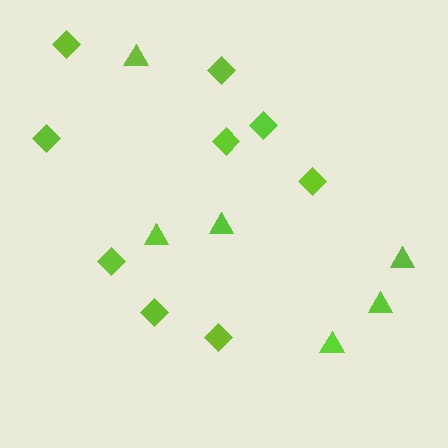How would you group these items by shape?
There are 2 groups: one group of diamonds (9) and one group of triangles (6).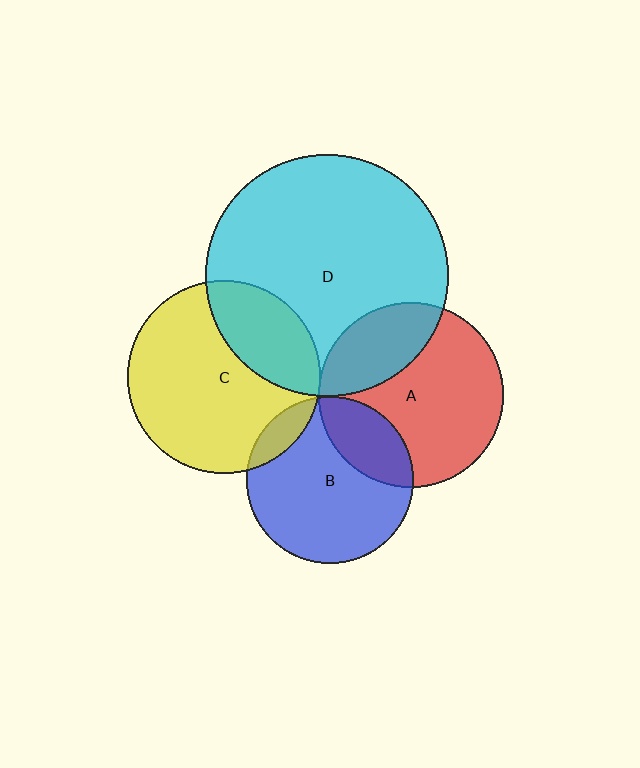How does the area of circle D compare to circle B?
Approximately 2.1 times.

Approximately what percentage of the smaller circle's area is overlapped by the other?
Approximately 5%.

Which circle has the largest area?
Circle D (cyan).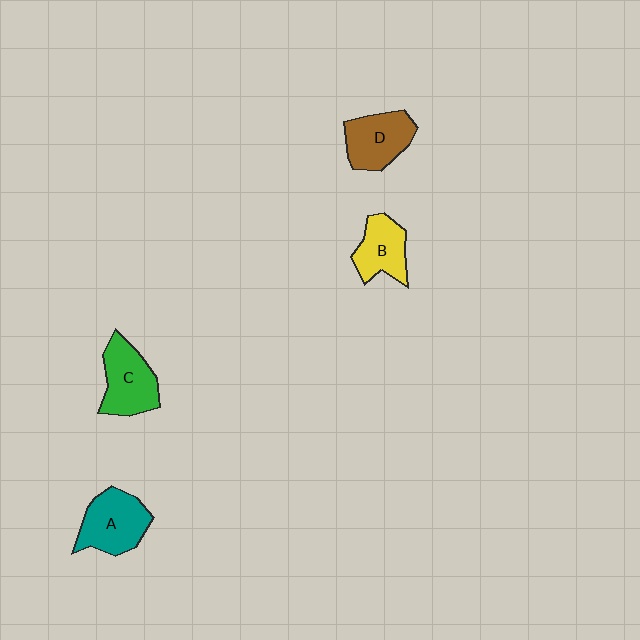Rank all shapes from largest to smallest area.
From largest to smallest: A (teal), C (green), D (brown), B (yellow).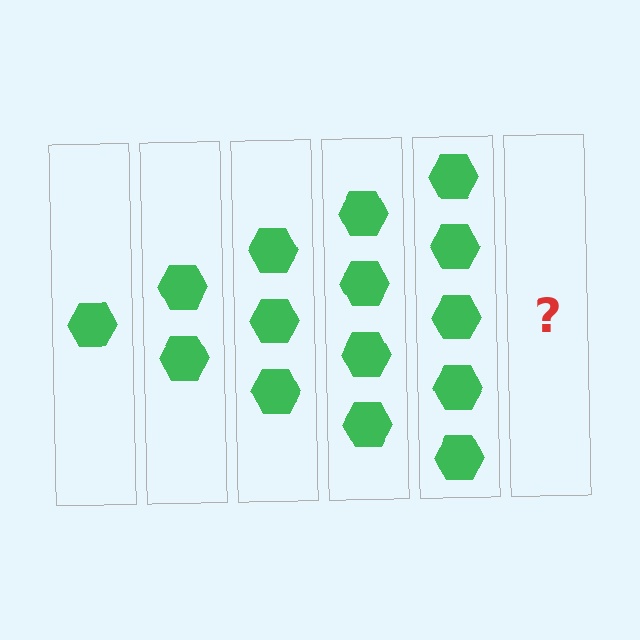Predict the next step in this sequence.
The next step is 6 hexagons.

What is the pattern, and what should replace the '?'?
The pattern is that each step adds one more hexagon. The '?' should be 6 hexagons.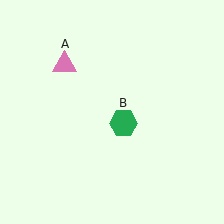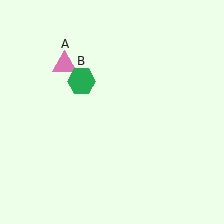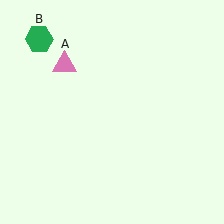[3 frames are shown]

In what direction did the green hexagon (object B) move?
The green hexagon (object B) moved up and to the left.